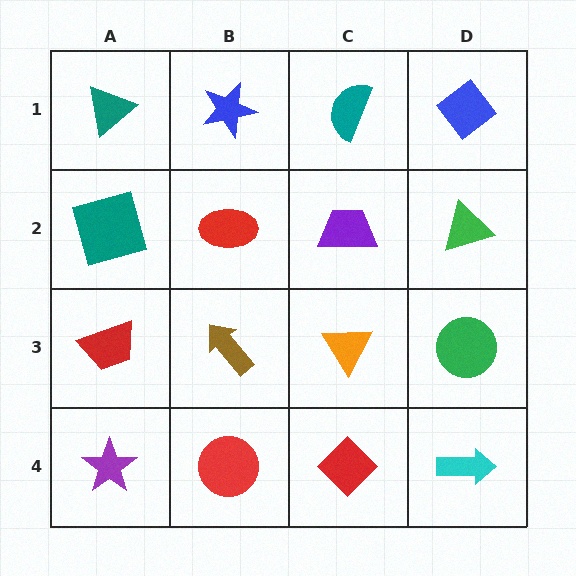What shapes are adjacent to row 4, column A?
A red trapezoid (row 3, column A), a red circle (row 4, column B).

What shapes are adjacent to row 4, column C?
An orange triangle (row 3, column C), a red circle (row 4, column B), a cyan arrow (row 4, column D).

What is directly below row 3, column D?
A cyan arrow.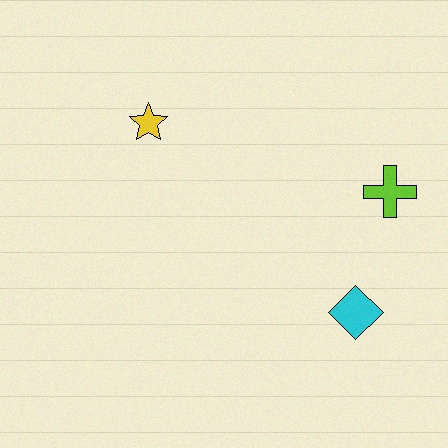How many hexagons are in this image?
There are no hexagons.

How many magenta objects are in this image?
There are no magenta objects.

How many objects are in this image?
There are 3 objects.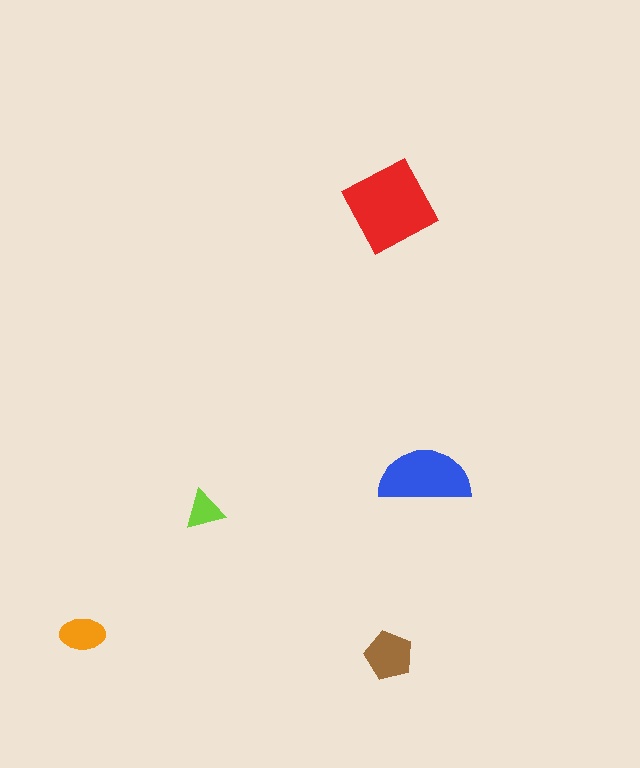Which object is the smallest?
The lime triangle.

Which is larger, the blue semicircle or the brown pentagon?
The blue semicircle.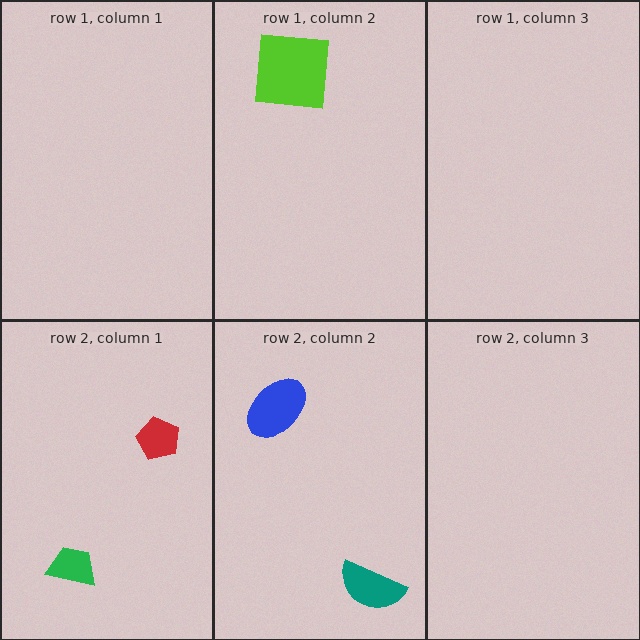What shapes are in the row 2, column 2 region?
The blue ellipse, the teal semicircle.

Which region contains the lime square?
The row 1, column 2 region.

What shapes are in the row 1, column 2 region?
The lime square.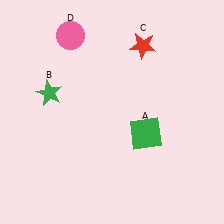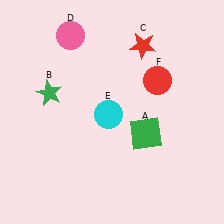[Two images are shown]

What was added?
A cyan circle (E), a red circle (F) were added in Image 2.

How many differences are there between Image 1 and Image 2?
There are 2 differences between the two images.